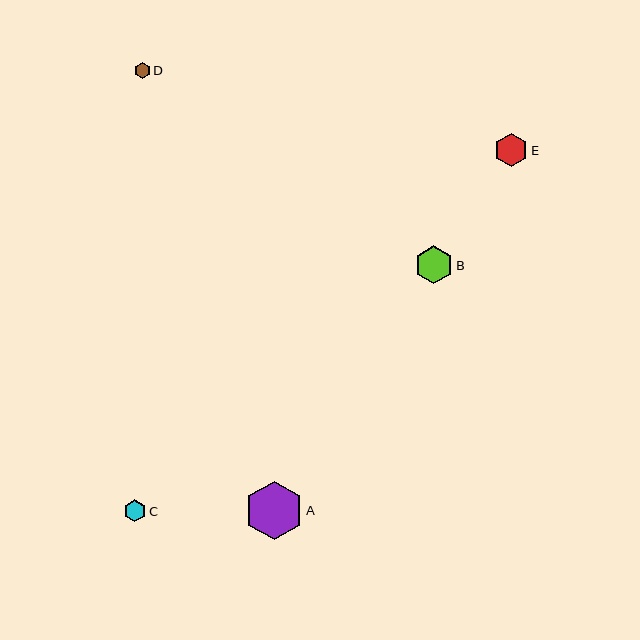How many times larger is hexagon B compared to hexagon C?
Hexagon B is approximately 1.7 times the size of hexagon C.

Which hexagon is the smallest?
Hexagon D is the smallest with a size of approximately 16 pixels.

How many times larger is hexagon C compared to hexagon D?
Hexagon C is approximately 1.4 times the size of hexagon D.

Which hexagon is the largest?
Hexagon A is the largest with a size of approximately 59 pixels.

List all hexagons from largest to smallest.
From largest to smallest: A, B, E, C, D.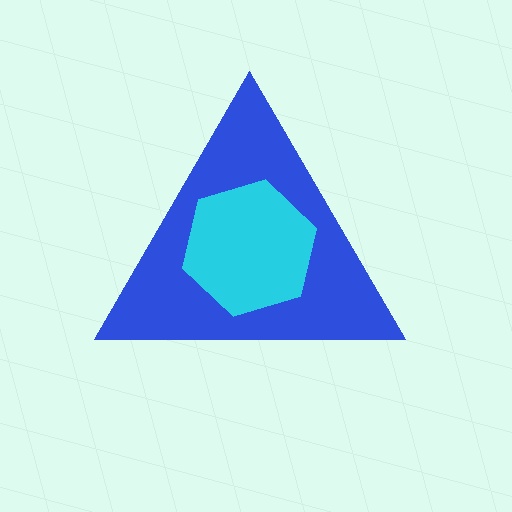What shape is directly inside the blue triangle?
The cyan hexagon.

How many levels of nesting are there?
2.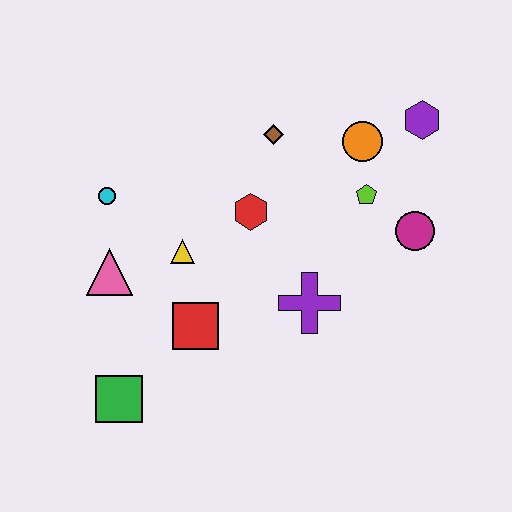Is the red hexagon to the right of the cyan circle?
Yes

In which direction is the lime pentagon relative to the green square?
The lime pentagon is to the right of the green square.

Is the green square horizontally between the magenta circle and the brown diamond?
No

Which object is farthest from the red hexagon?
The green square is farthest from the red hexagon.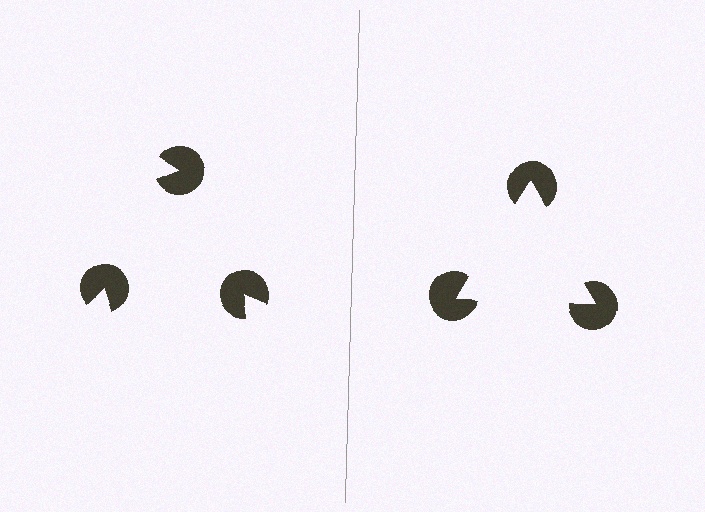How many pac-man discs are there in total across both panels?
6 — 3 on each side.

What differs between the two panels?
The pac-man discs are positioned identically on both sides; only the wedge orientations differ. On the right they align to a triangle; on the left they are misaligned.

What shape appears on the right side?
An illusory triangle.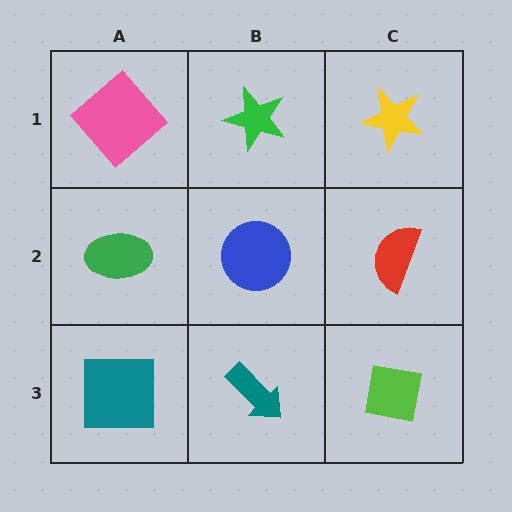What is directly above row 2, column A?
A pink diamond.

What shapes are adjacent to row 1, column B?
A blue circle (row 2, column B), a pink diamond (row 1, column A), a yellow star (row 1, column C).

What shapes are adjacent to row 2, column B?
A green star (row 1, column B), a teal arrow (row 3, column B), a green ellipse (row 2, column A), a red semicircle (row 2, column C).